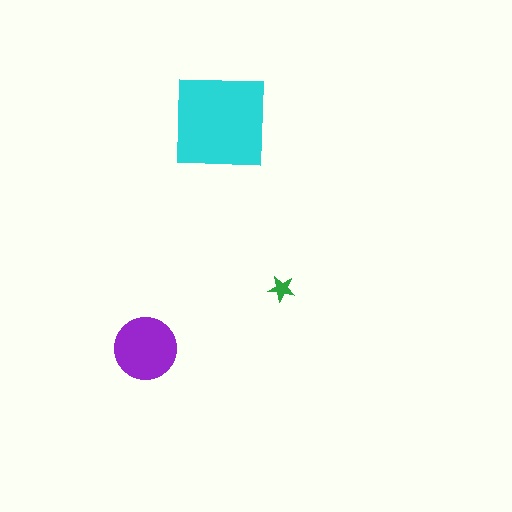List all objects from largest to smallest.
The cyan square, the purple circle, the green star.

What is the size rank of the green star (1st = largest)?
3rd.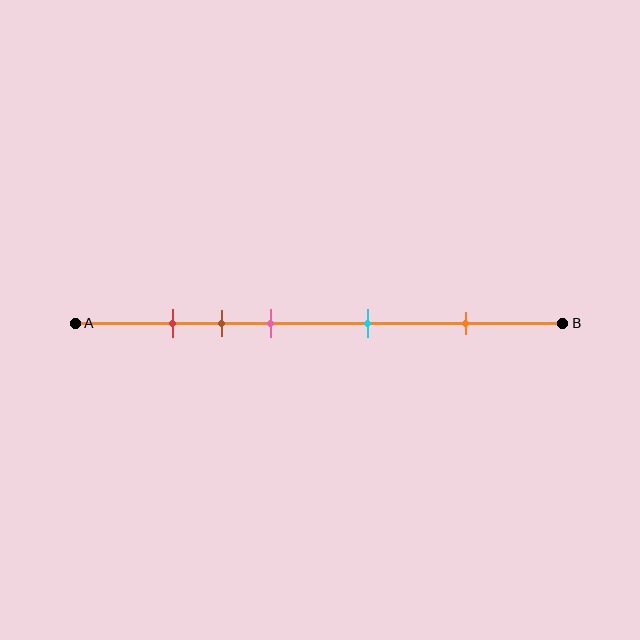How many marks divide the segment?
There are 5 marks dividing the segment.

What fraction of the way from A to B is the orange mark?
The orange mark is approximately 80% (0.8) of the way from A to B.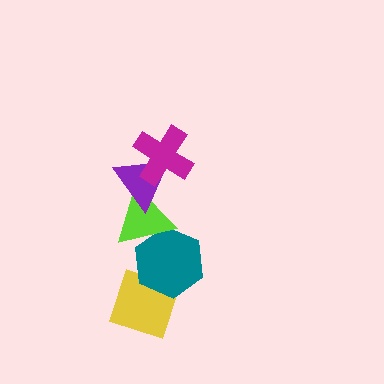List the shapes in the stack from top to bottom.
From top to bottom: the magenta cross, the purple triangle, the lime triangle, the teal hexagon, the yellow diamond.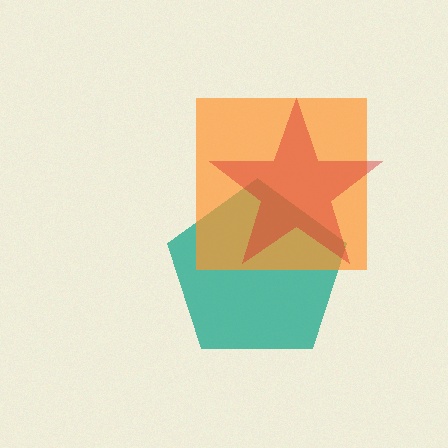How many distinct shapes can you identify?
There are 3 distinct shapes: a teal pentagon, an orange square, a red star.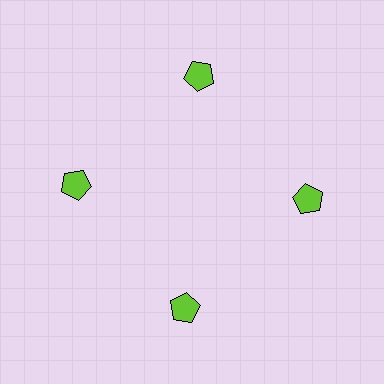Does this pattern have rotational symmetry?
Yes, this pattern has 4-fold rotational symmetry. It looks the same after rotating 90 degrees around the center.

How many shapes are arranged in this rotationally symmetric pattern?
There are 4 shapes, arranged in 4 groups of 1.